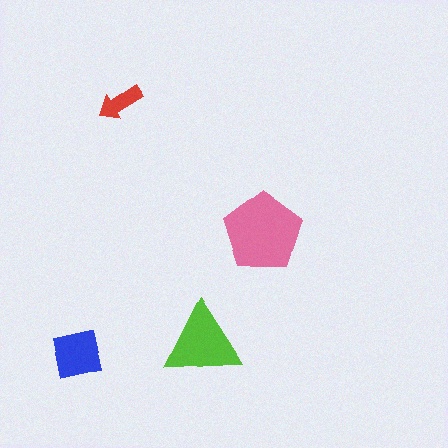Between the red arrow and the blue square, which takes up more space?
The blue square.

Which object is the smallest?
The red arrow.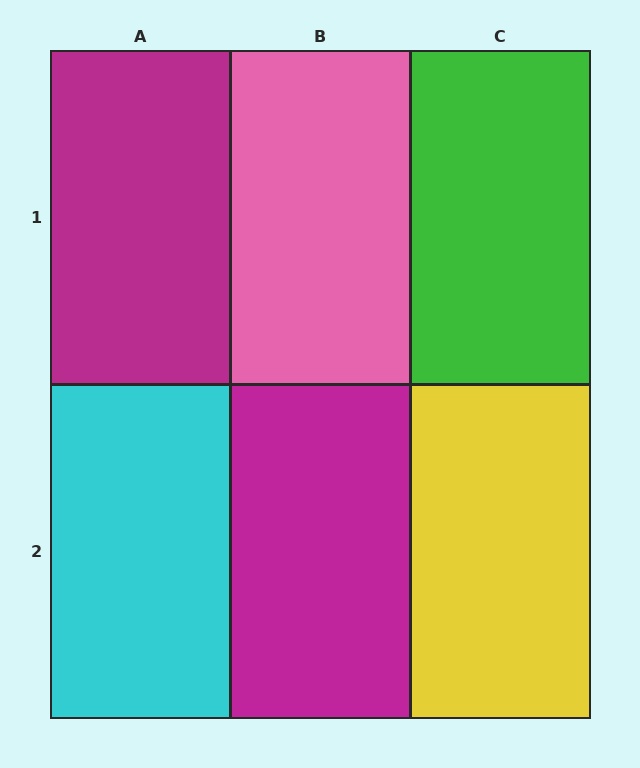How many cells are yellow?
1 cell is yellow.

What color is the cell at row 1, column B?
Pink.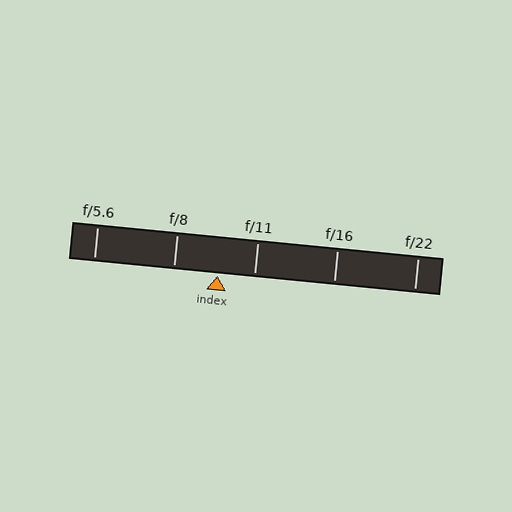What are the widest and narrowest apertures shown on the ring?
The widest aperture shown is f/5.6 and the narrowest is f/22.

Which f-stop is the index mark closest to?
The index mark is closest to f/11.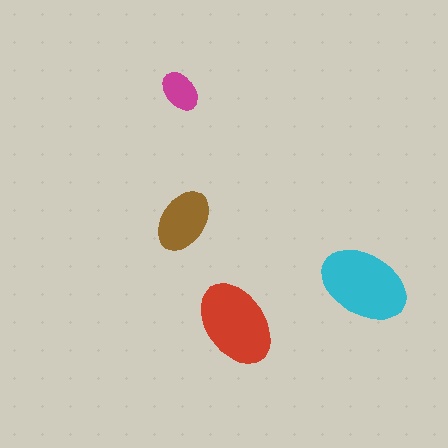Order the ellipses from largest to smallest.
the cyan one, the red one, the brown one, the magenta one.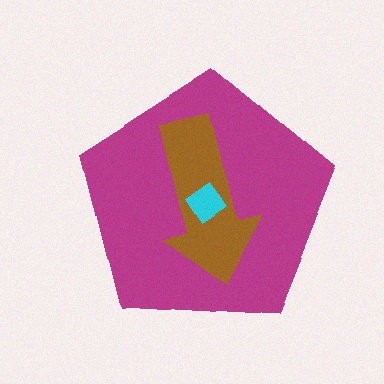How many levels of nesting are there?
3.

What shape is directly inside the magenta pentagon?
The brown arrow.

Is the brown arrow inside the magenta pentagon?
Yes.